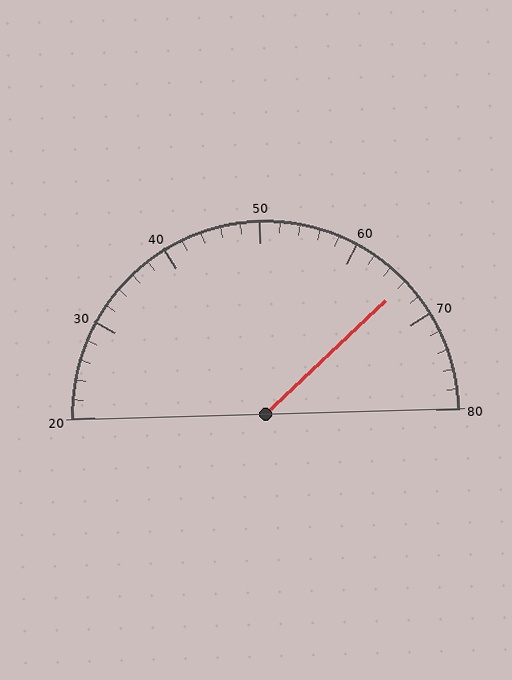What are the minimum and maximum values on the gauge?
The gauge ranges from 20 to 80.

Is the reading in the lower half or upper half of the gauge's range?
The reading is in the upper half of the range (20 to 80).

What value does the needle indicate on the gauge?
The needle indicates approximately 66.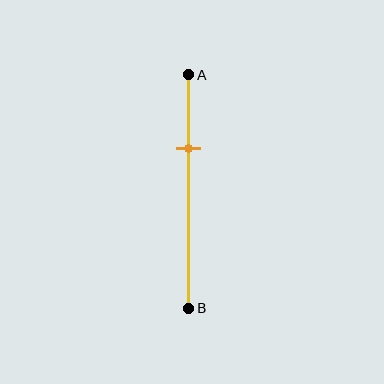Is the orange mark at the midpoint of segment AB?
No, the mark is at about 30% from A, not at the 50% midpoint.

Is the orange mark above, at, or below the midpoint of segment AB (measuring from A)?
The orange mark is above the midpoint of segment AB.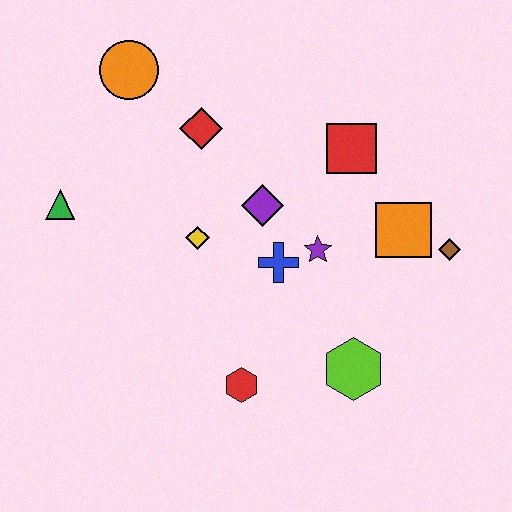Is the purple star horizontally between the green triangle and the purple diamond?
No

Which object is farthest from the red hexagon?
The orange circle is farthest from the red hexagon.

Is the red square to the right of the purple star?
Yes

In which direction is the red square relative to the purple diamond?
The red square is to the right of the purple diamond.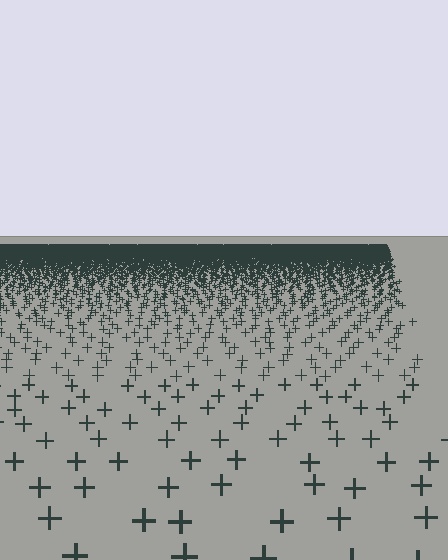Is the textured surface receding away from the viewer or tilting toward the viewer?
The surface is receding away from the viewer. Texture elements get smaller and denser toward the top.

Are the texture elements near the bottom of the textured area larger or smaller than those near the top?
Larger. Near the bottom, elements are closer to the viewer and appear at a bigger on-screen size.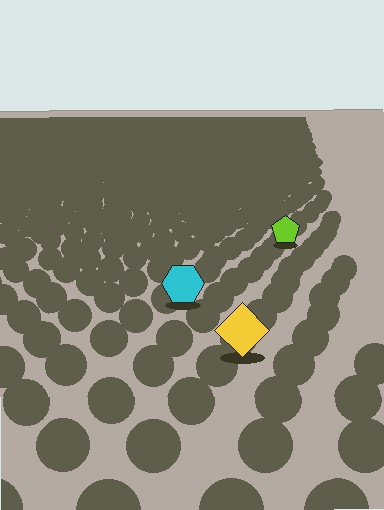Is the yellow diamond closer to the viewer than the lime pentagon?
Yes. The yellow diamond is closer — you can tell from the texture gradient: the ground texture is coarser near it.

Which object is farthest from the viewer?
The lime pentagon is farthest from the viewer. It appears smaller and the ground texture around it is denser.